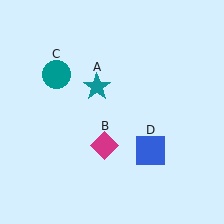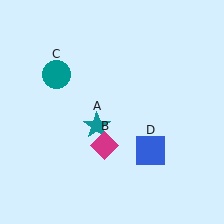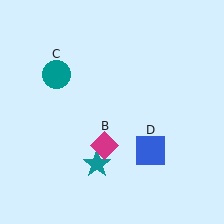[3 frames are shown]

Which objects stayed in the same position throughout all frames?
Magenta diamond (object B) and teal circle (object C) and blue square (object D) remained stationary.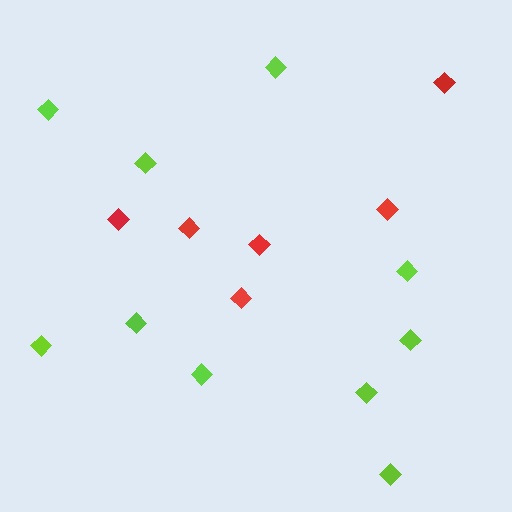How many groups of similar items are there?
There are 2 groups: one group of lime diamonds (10) and one group of red diamonds (6).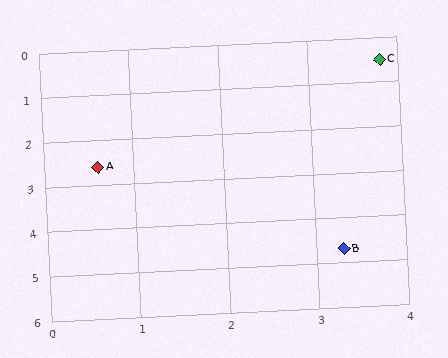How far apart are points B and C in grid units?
Points B and C are about 4.2 grid units apart.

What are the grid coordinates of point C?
Point C is at approximately (3.8, 0.5).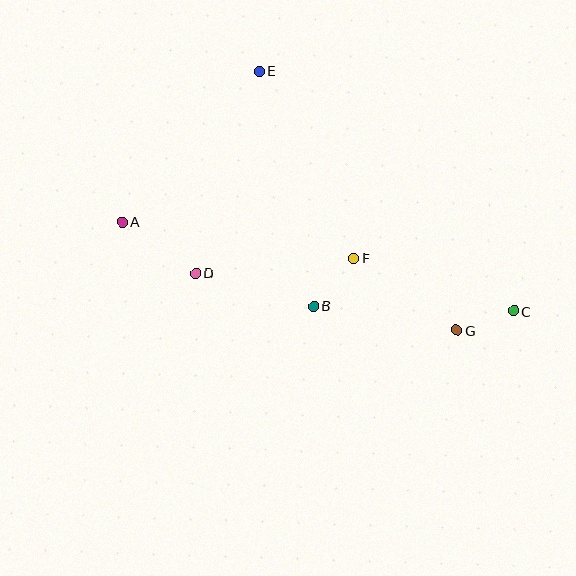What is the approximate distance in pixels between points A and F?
The distance between A and F is approximately 234 pixels.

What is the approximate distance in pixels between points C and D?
The distance between C and D is approximately 320 pixels.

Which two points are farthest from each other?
Points A and C are farthest from each other.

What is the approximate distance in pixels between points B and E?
The distance between B and E is approximately 241 pixels.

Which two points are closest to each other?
Points C and G are closest to each other.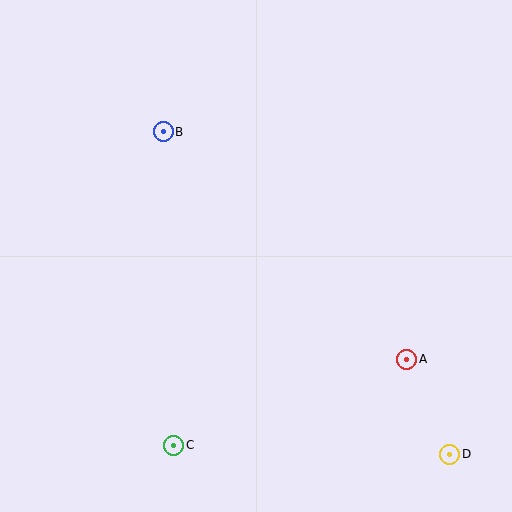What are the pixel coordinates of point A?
Point A is at (407, 359).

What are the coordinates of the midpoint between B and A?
The midpoint between B and A is at (285, 246).